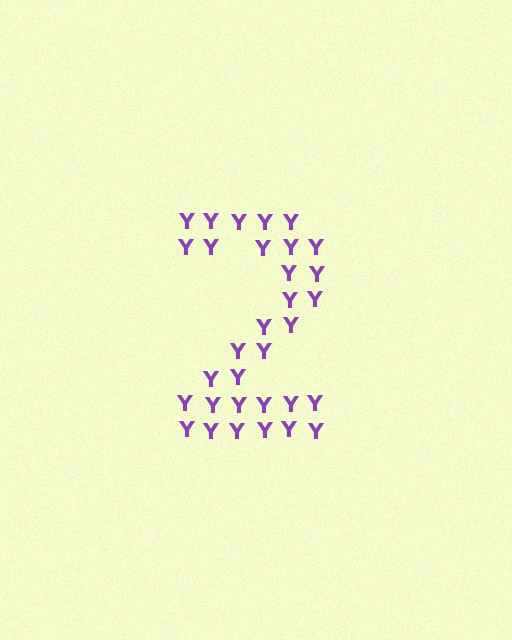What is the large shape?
The large shape is the digit 2.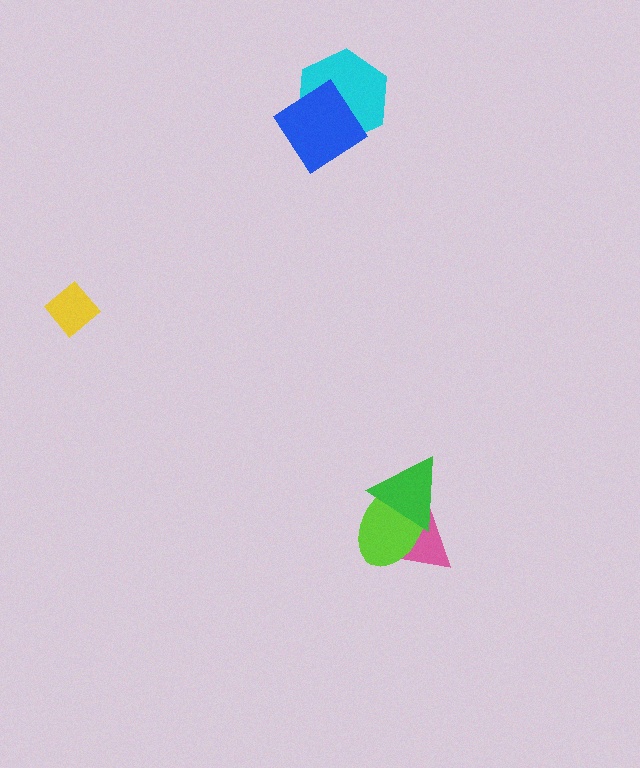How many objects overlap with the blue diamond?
1 object overlaps with the blue diamond.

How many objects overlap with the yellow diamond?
0 objects overlap with the yellow diamond.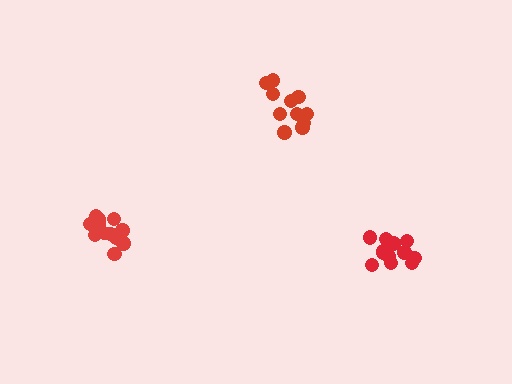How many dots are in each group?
Group 1: 12 dots, Group 2: 12 dots, Group 3: 11 dots (35 total).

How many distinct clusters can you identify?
There are 3 distinct clusters.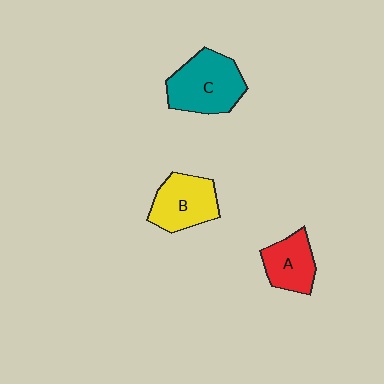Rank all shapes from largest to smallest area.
From largest to smallest: C (teal), B (yellow), A (red).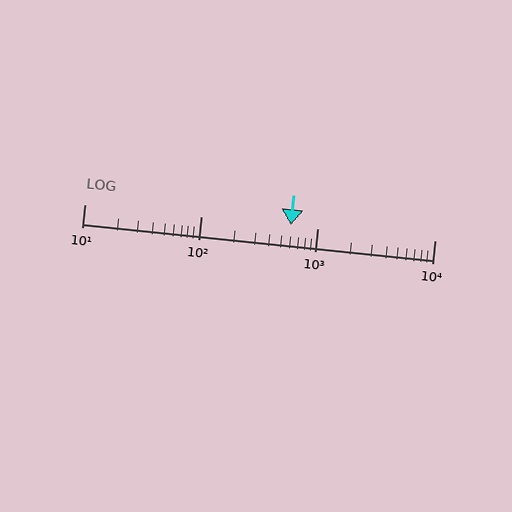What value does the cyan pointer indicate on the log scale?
The pointer indicates approximately 590.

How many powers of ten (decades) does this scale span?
The scale spans 3 decades, from 10 to 10000.